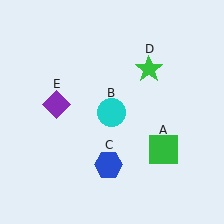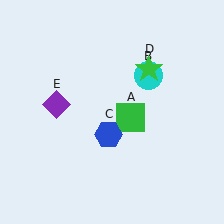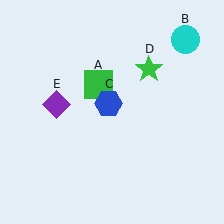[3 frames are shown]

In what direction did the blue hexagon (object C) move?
The blue hexagon (object C) moved up.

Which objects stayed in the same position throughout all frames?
Green star (object D) and purple diamond (object E) remained stationary.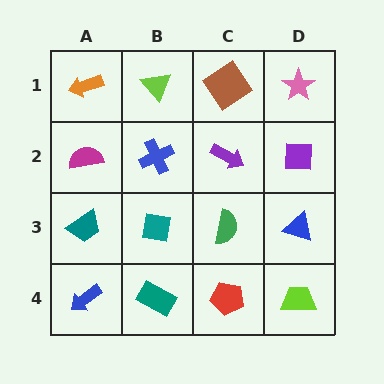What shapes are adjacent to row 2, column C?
A brown diamond (row 1, column C), a green semicircle (row 3, column C), a blue cross (row 2, column B), a purple square (row 2, column D).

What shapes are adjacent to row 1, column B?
A blue cross (row 2, column B), an orange arrow (row 1, column A), a brown diamond (row 1, column C).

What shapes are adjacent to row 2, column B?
A lime triangle (row 1, column B), a teal square (row 3, column B), a magenta semicircle (row 2, column A), a purple arrow (row 2, column C).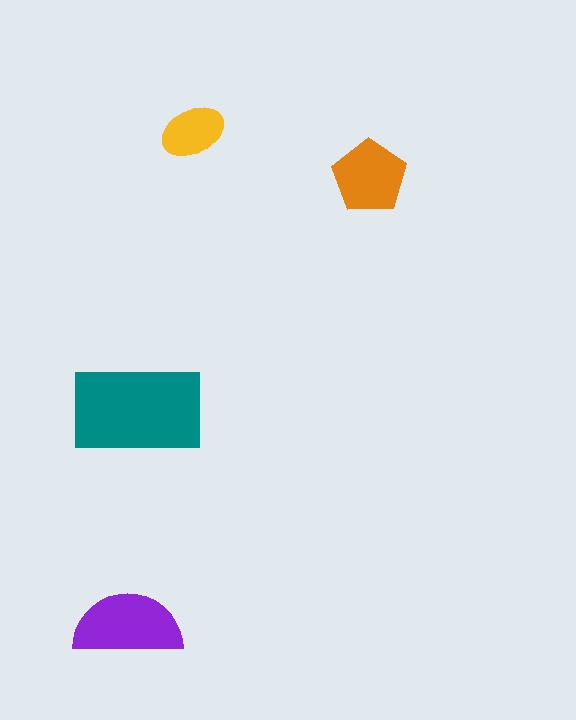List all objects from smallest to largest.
The yellow ellipse, the orange pentagon, the purple semicircle, the teal rectangle.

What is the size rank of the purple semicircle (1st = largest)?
2nd.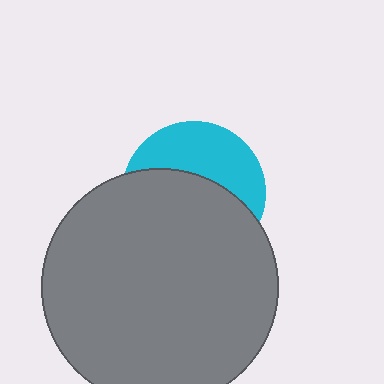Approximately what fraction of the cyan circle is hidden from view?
Roughly 60% of the cyan circle is hidden behind the gray circle.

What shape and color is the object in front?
The object in front is a gray circle.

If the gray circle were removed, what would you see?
You would see the complete cyan circle.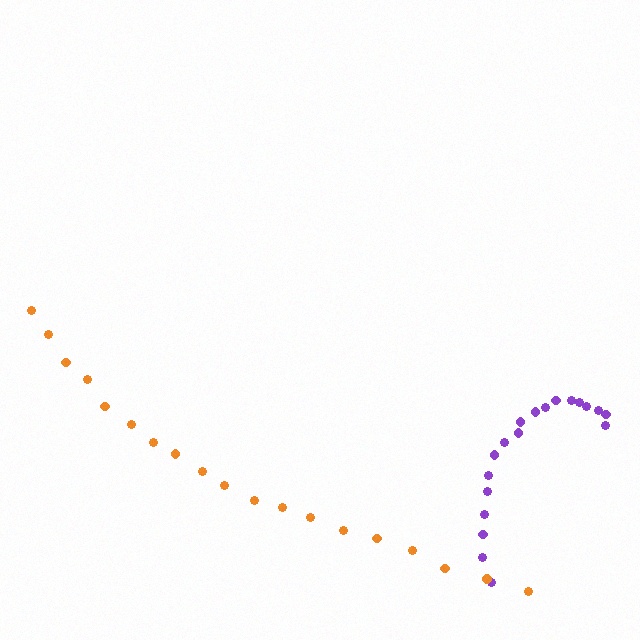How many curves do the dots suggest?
There are 2 distinct paths.